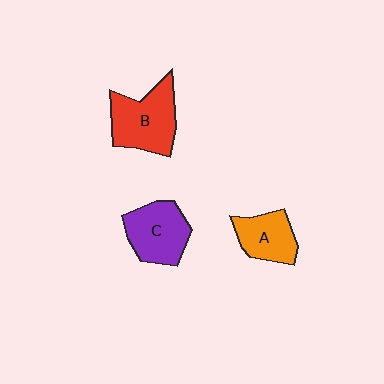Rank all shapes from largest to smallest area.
From largest to smallest: B (red), C (purple), A (orange).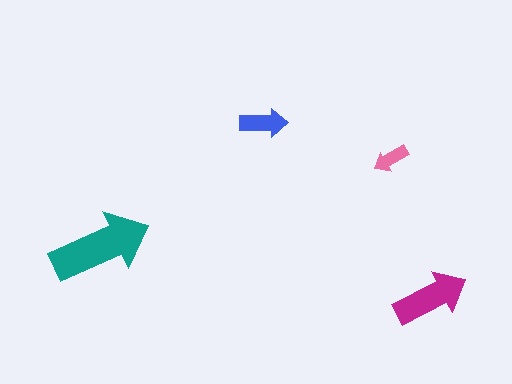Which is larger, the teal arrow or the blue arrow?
The teal one.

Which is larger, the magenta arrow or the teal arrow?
The teal one.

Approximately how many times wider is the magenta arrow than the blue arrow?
About 1.5 times wider.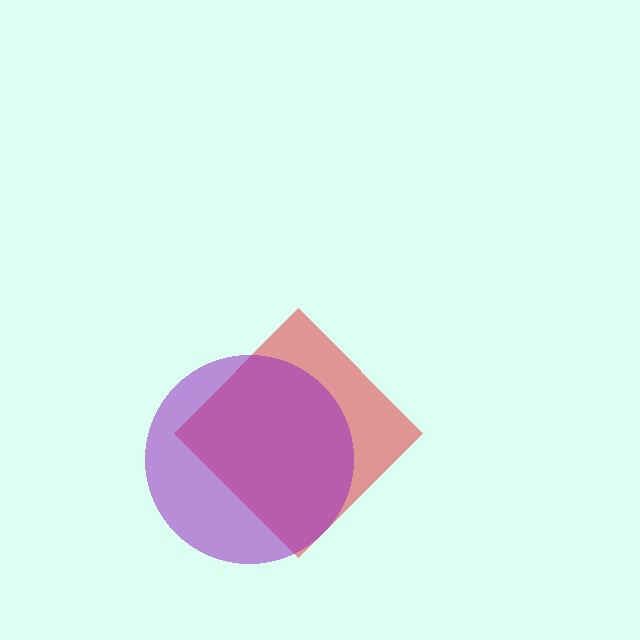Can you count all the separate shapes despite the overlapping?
Yes, there are 2 separate shapes.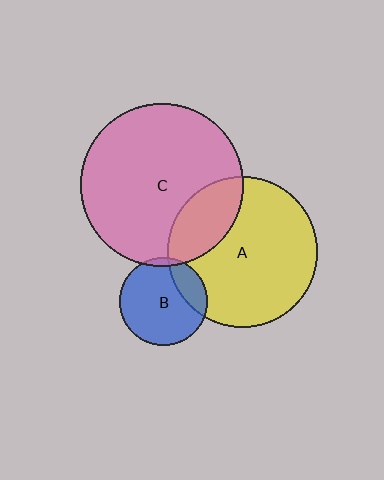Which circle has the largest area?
Circle C (pink).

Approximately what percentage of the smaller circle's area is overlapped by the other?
Approximately 20%.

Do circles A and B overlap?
Yes.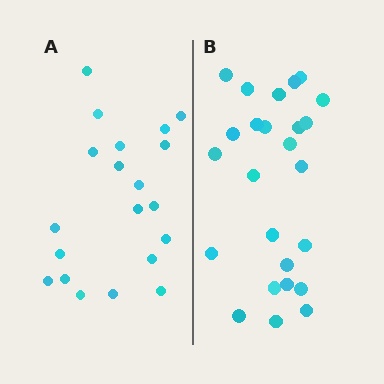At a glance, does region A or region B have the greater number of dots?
Region B (the right region) has more dots.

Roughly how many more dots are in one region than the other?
Region B has about 5 more dots than region A.